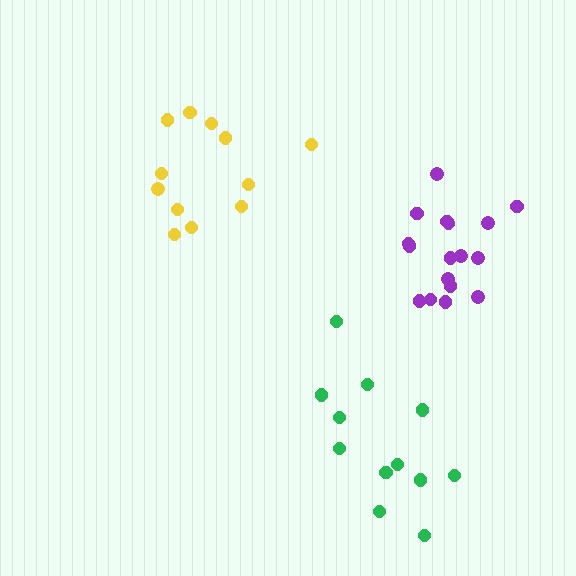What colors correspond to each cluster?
The clusters are colored: yellow, green, purple.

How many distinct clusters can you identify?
There are 3 distinct clusters.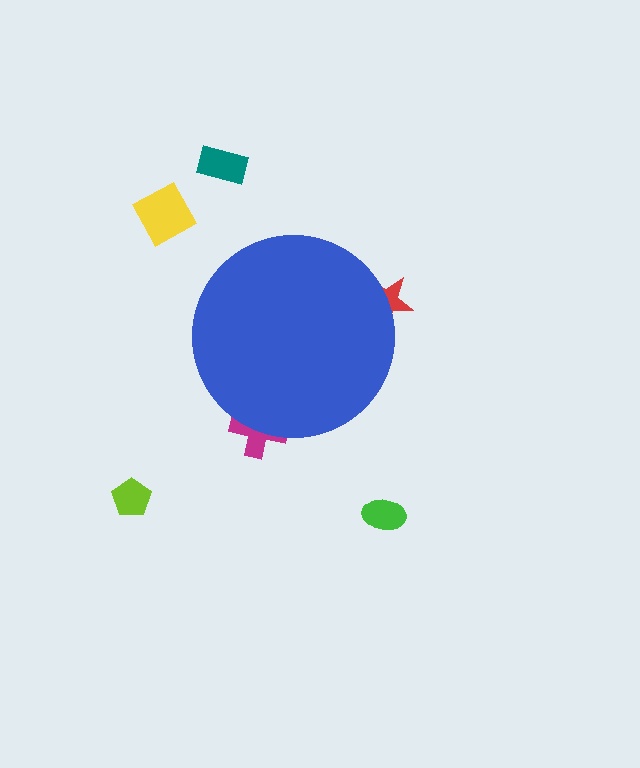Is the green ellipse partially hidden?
No, the green ellipse is fully visible.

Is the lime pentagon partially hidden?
No, the lime pentagon is fully visible.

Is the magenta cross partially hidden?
Yes, the magenta cross is partially hidden behind the blue circle.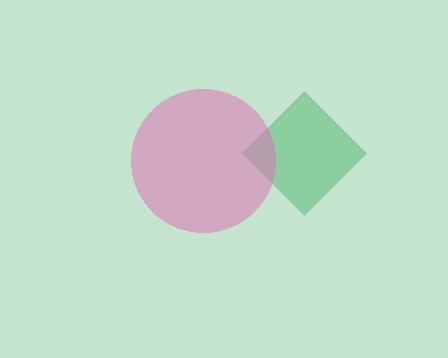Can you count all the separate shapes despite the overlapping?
Yes, there are 2 separate shapes.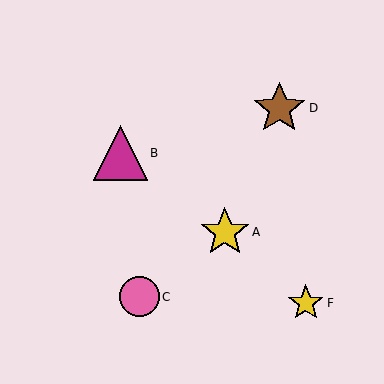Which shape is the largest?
The magenta triangle (labeled B) is the largest.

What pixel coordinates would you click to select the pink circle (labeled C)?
Click at (139, 297) to select the pink circle C.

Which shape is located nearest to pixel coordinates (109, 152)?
The magenta triangle (labeled B) at (120, 153) is nearest to that location.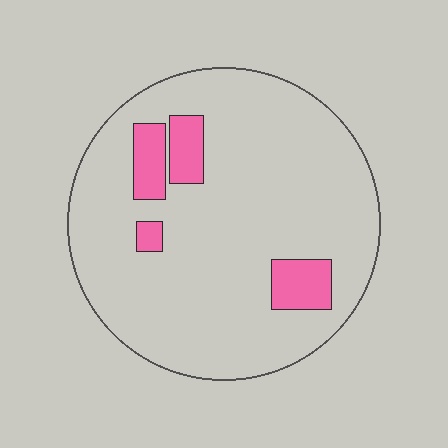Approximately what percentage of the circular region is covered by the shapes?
Approximately 10%.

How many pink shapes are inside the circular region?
4.